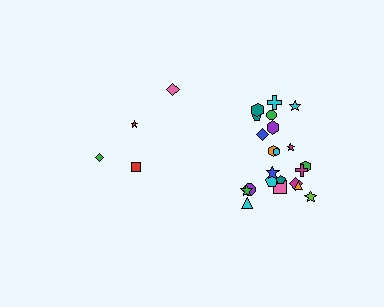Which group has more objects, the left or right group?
The right group.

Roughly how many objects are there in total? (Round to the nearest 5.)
Roughly 25 objects in total.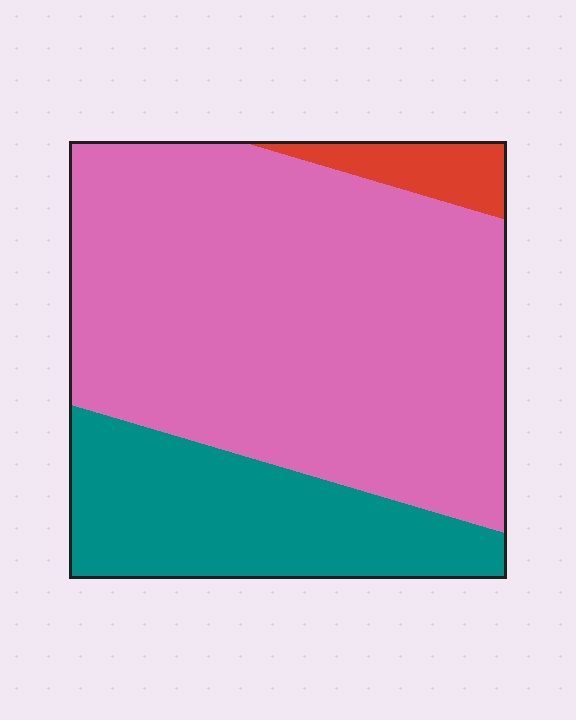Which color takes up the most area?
Pink, at roughly 70%.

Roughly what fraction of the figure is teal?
Teal takes up about one quarter (1/4) of the figure.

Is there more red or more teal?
Teal.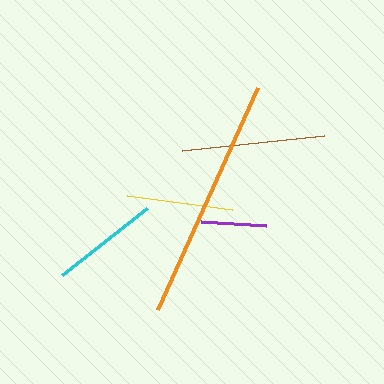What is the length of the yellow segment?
The yellow segment is approximately 106 pixels long.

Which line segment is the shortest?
The purple line is the shortest at approximately 65 pixels.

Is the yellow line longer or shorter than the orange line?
The orange line is longer than the yellow line.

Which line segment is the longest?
The orange line is the longest at approximately 244 pixels.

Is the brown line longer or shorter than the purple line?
The brown line is longer than the purple line.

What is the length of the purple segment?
The purple segment is approximately 65 pixels long.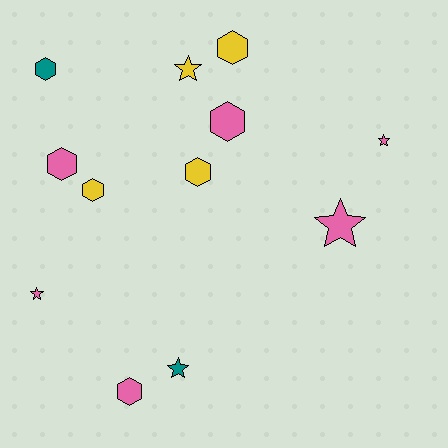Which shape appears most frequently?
Hexagon, with 7 objects.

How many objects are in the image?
There are 12 objects.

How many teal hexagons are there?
There is 1 teal hexagon.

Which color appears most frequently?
Pink, with 6 objects.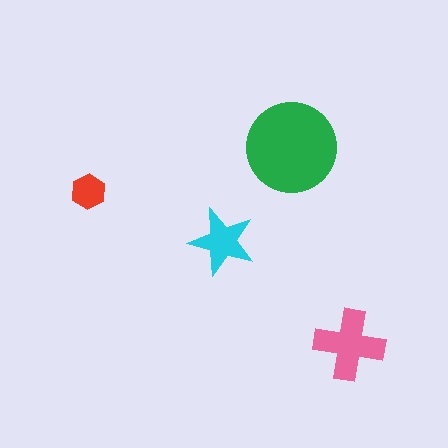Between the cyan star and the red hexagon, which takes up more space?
The cyan star.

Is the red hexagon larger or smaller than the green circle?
Smaller.